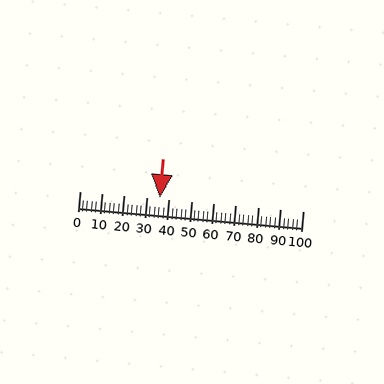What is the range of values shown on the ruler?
The ruler shows values from 0 to 100.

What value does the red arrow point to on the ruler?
The red arrow points to approximately 36.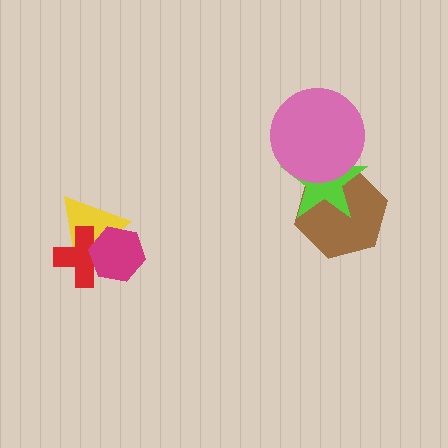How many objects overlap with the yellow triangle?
2 objects overlap with the yellow triangle.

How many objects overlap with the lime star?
2 objects overlap with the lime star.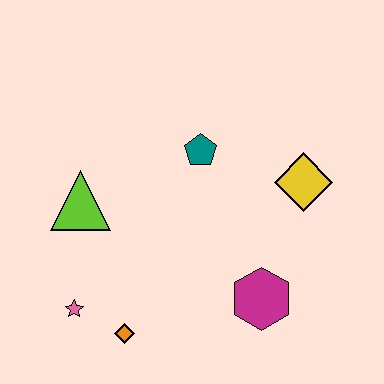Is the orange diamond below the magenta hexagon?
Yes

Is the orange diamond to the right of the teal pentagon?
No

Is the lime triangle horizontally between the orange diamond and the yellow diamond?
No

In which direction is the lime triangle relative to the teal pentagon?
The lime triangle is to the left of the teal pentagon.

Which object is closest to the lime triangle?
The pink star is closest to the lime triangle.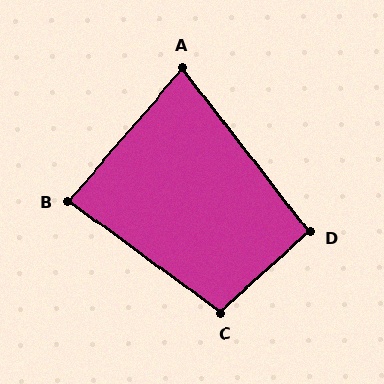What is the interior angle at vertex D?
Approximately 94 degrees (approximately right).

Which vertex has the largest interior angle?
C, at approximately 102 degrees.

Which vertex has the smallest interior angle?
A, at approximately 78 degrees.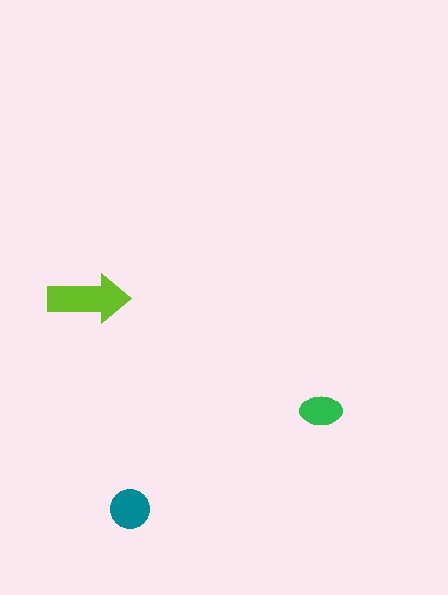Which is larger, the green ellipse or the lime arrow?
The lime arrow.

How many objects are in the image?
There are 3 objects in the image.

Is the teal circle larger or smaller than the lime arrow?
Smaller.